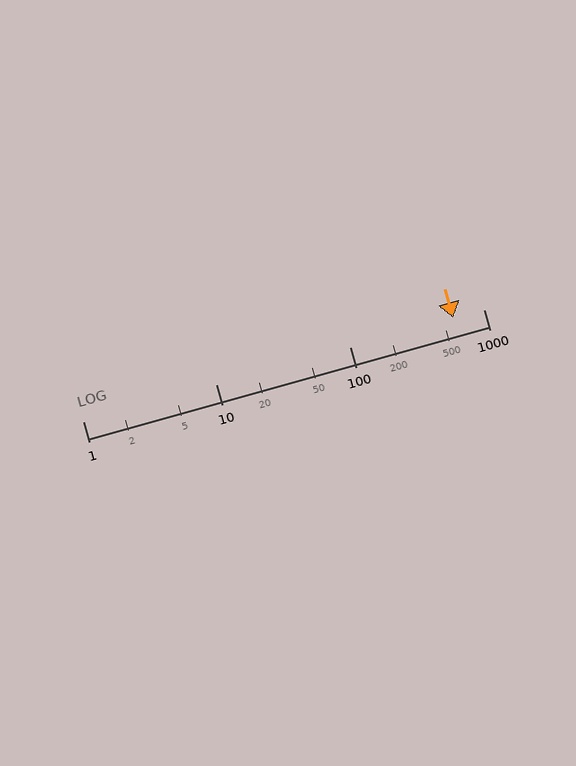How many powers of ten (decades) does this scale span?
The scale spans 3 decades, from 1 to 1000.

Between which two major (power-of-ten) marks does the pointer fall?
The pointer is between 100 and 1000.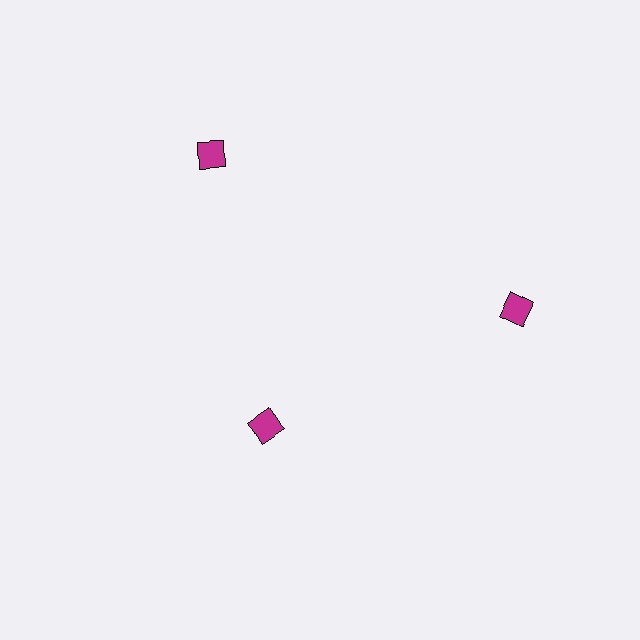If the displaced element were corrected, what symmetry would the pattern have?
It would have 3-fold rotational symmetry — the pattern would map onto itself every 120 degrees.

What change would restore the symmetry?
The symmetry would be restored by moving it outward, back onto the ring so that all 3 diamonds sit at equal angles and equal distance from the center.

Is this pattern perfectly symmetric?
No. The 3 magenta diamonds are arranged in a ring, but one element near the 7 o'clock position is pulled inward toward the center, breaking the 3-fold rotational symmetry.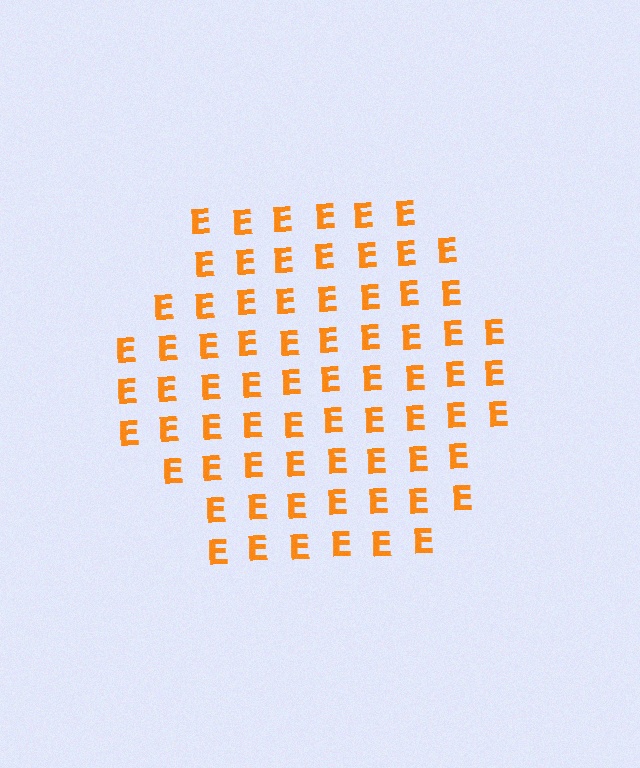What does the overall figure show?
The overall figure shows a hexagon.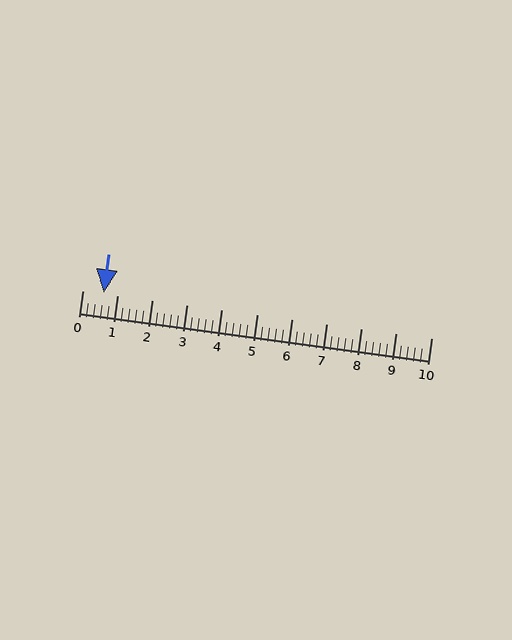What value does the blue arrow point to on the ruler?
The blue arrow points to approximately 0.6.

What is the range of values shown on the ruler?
The ruler shows values from 0 to 10.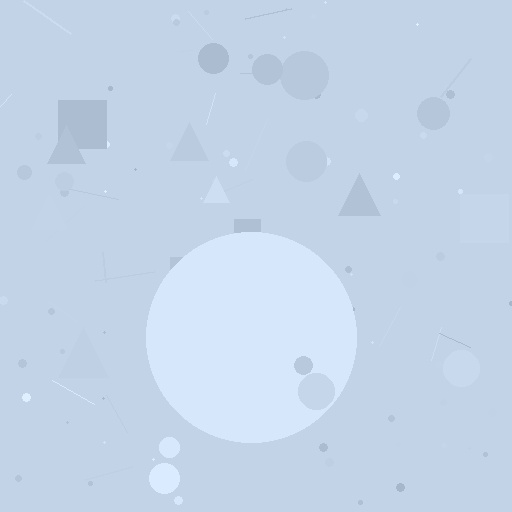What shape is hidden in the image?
A circle is hidden in the image.